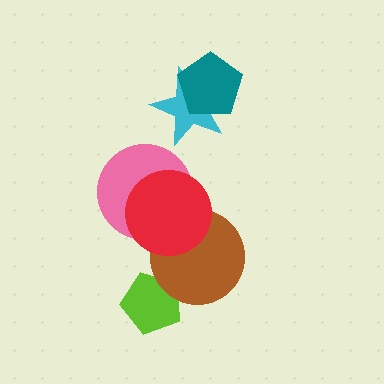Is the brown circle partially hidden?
Yes, it is partially covered by another shape.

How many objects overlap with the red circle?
2 objects overlap with the red circle.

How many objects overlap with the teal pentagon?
1 object overlaps with the teal pentagon.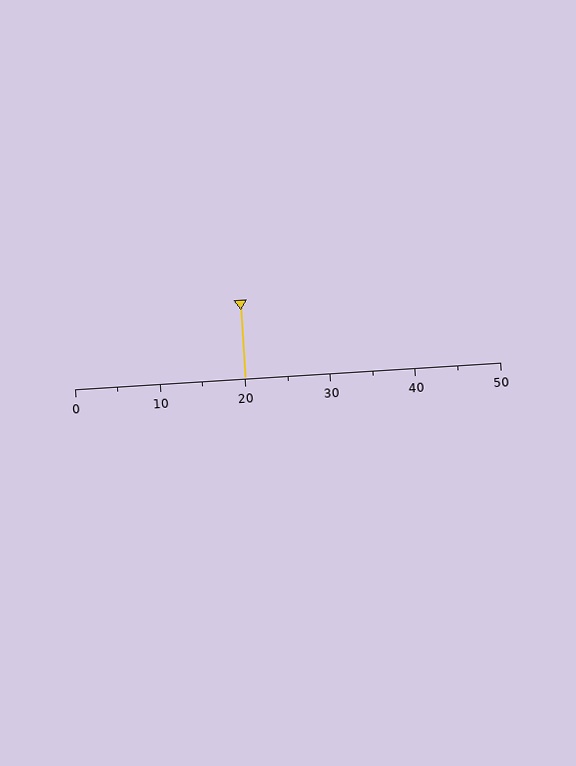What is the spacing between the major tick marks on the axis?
The major ticks are spaced 10 apart.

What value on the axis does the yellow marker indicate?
The marker indicates approximately 20.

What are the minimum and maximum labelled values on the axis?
The axis runs from 0 to 50.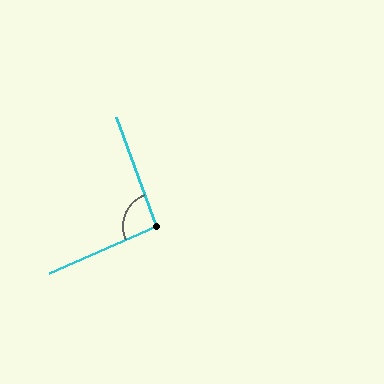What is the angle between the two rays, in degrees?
Approximately 94 degrees.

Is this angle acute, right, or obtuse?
It is approximately a right angle.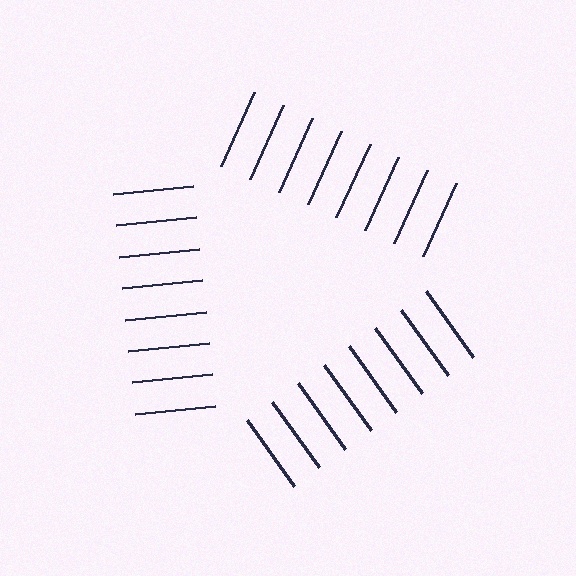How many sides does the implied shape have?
3 sides — the line-ends trace a triangle.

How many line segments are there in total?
24 — 8 along each of the 3 edges.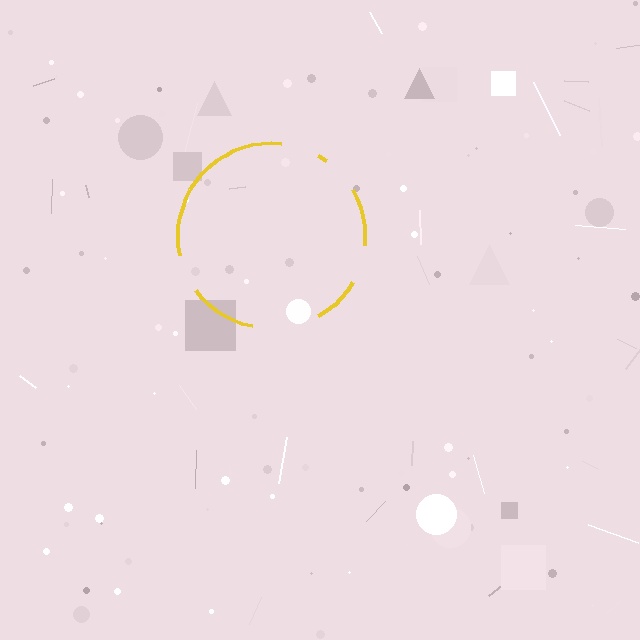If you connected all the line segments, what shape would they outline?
They would outline a circle.